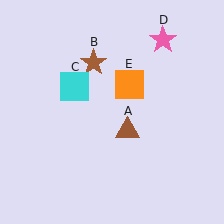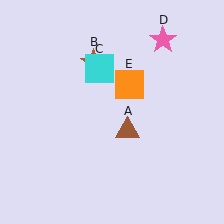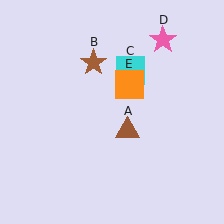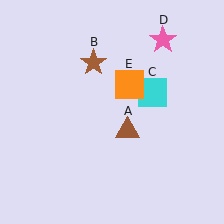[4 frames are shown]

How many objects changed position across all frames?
1 object changed position: cyan square (object C).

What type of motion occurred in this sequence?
The cyan square (object C) rotated clockwise around the center of the scene.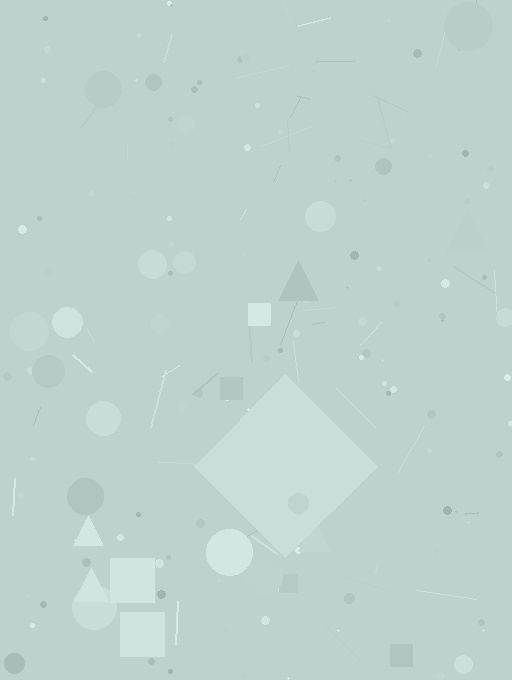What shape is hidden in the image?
A diamond is hidden in the image.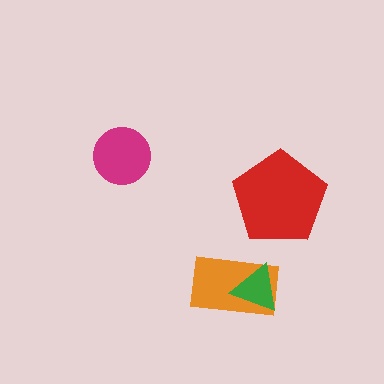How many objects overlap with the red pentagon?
0 objects overlap with the red pentagon.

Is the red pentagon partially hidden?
No, no other shape covers it.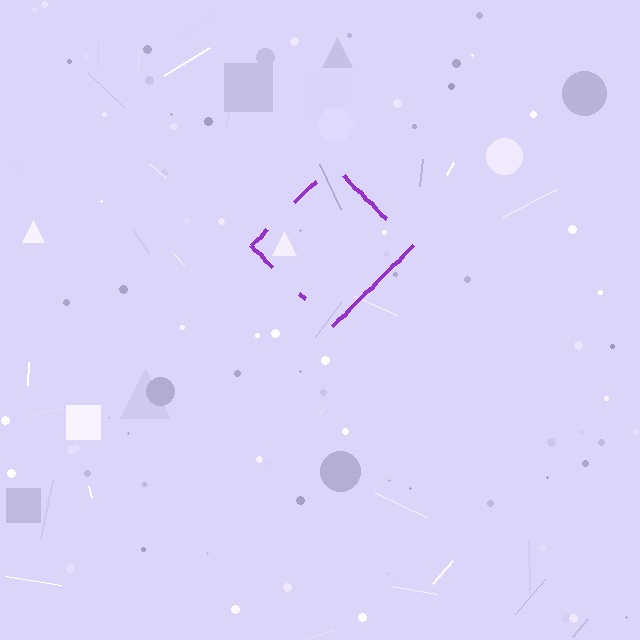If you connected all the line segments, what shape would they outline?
They would outline a diamond.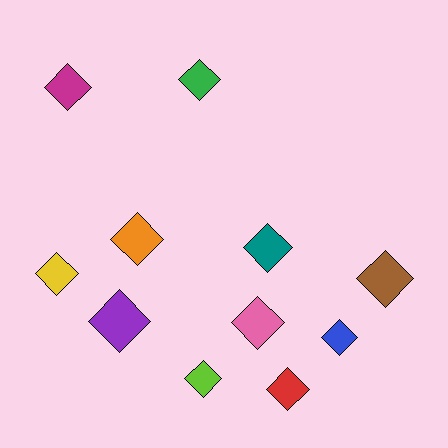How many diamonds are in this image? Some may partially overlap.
There are 11 diamonds.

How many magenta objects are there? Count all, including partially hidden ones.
There is 1 magenta object.